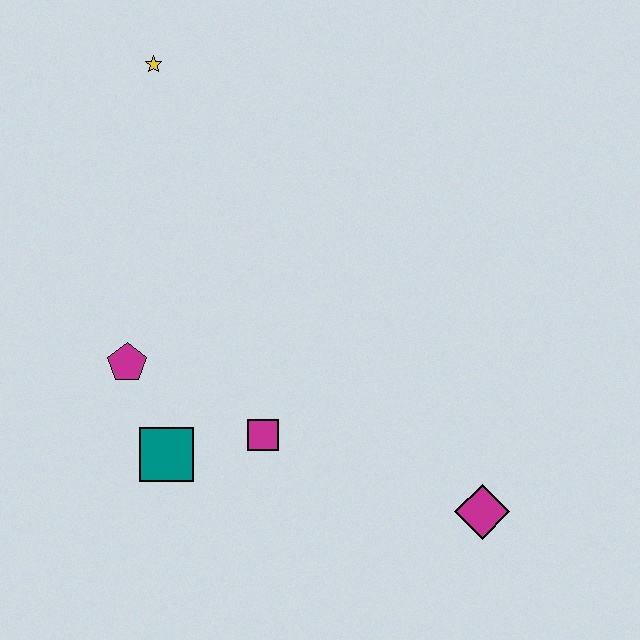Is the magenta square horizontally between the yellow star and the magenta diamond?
Yes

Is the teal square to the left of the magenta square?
Yes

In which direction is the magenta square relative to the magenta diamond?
The magenta square is to the left of the magenta diamond.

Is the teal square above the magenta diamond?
Yes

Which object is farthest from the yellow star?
The magenta diamond is farthest from the yellow star.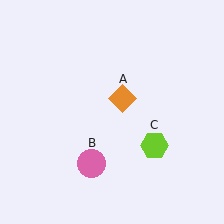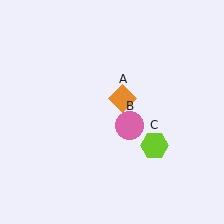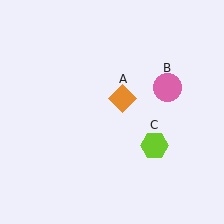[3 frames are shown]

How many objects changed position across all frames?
1 object changed position: pink circle (object B).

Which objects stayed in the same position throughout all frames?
Orange diamond (object A) and lime hexagon (object C) remained stationary.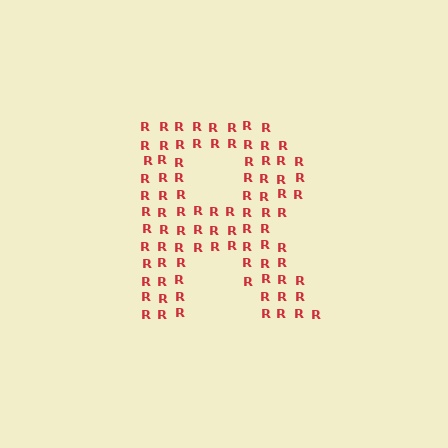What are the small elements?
The small elements are letter R's.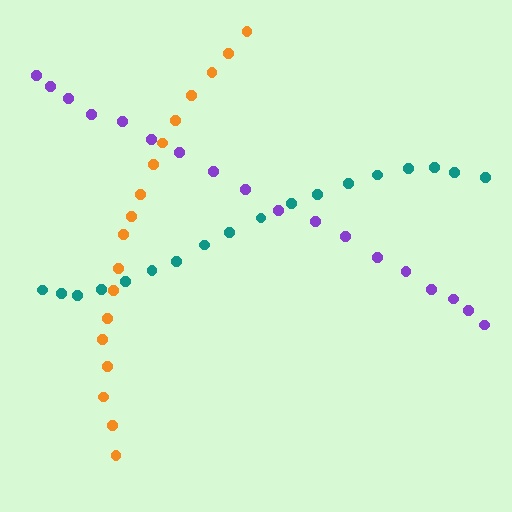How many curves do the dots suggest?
There are 3 distinct paths.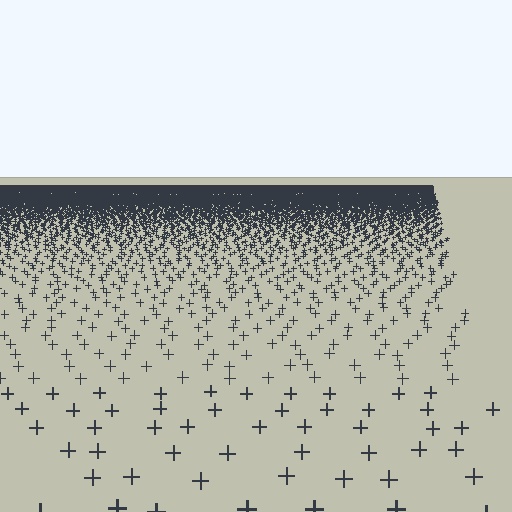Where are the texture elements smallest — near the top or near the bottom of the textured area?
Near the top.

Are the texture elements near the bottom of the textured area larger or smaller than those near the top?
Larger. Near the bottom, elements are closer to the viewer and appear at a bigger on-screen size.